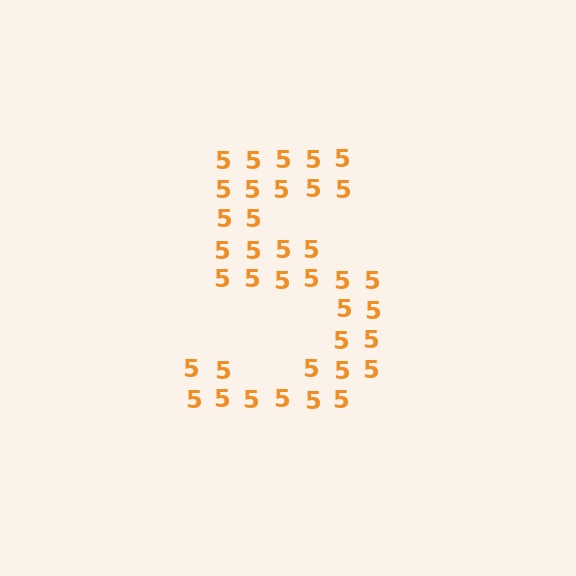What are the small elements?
The small elements are digit 5's.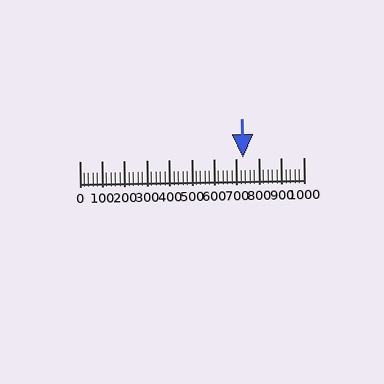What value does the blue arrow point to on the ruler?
The blue arrow points to approximately 730.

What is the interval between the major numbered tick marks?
The major tick marks are spaced 100 units apart.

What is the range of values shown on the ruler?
The ruler shows values from 0 to 1000.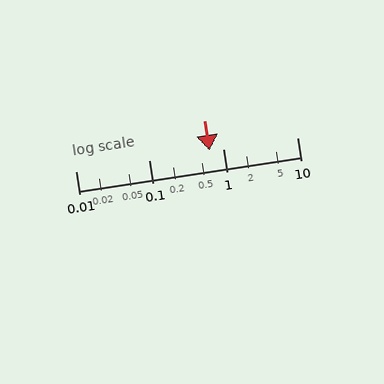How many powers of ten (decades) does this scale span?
The scale spans 3 decades, from 0.01 to 10.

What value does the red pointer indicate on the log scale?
The pointer indicates approximately 0.65.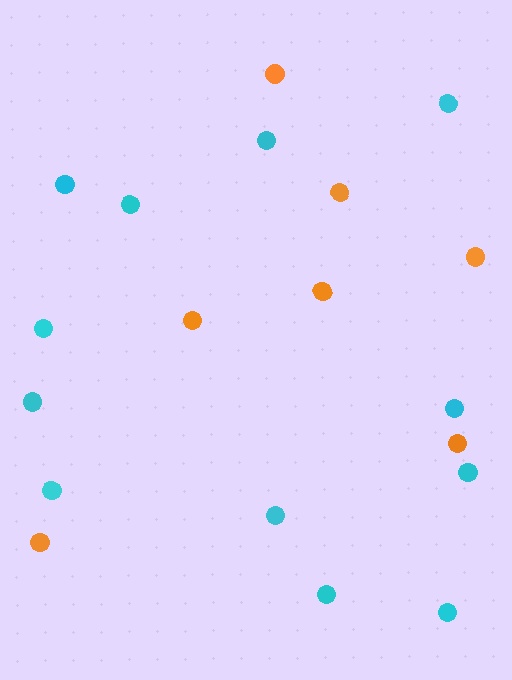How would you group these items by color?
There are 2 groups: one group of orange circles (7) and one group of cyan circles (12).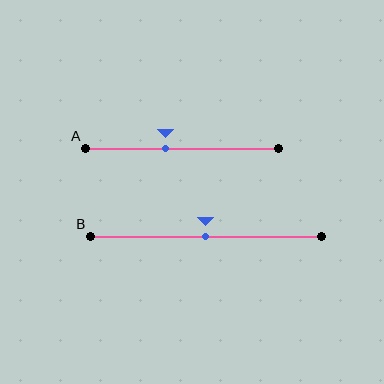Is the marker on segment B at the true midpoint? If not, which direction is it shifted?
Yes, the marker on segment B is at the true midpoint.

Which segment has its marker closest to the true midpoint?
Segment B has its marker closest to the true midpoint.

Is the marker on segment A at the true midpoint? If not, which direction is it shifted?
No, the marker on segment A is shifted to the left by about 9% of the segment length.